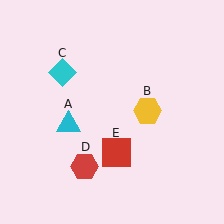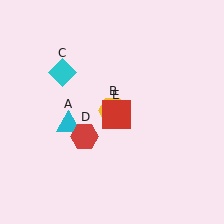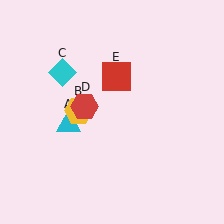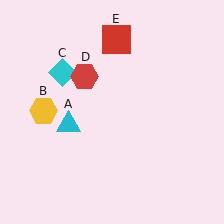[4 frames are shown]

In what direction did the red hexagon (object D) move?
The red hexagon (object D) moved up.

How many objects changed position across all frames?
3 objects changed position: yellow hexagon (object B), red hexagon (object D), red square (object E).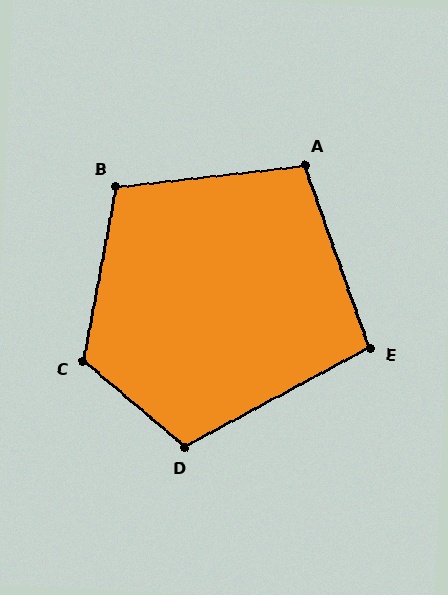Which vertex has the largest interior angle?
C, at approximately 120 degrees.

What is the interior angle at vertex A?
Approximately 103 degrees (obtuse).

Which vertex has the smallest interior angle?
E, at approximately 98 degrees.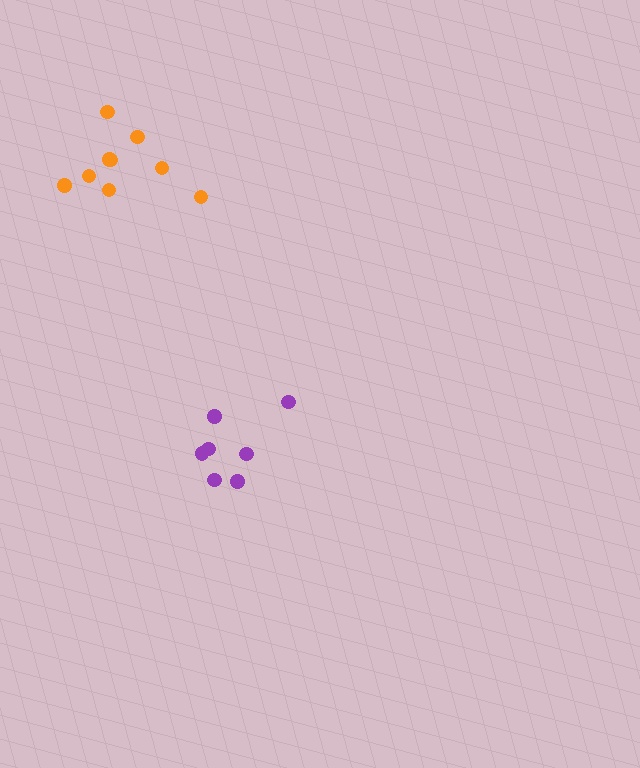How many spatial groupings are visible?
There are 2 spatial groupings.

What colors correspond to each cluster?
The clusters are colored: orange, purple.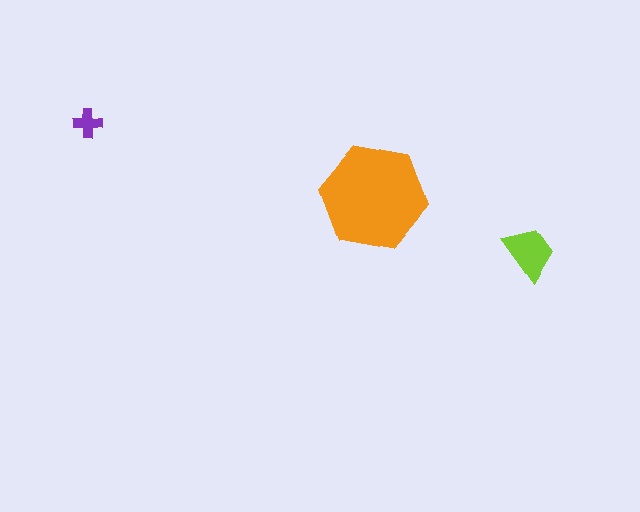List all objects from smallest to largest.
The purple cross, the lime trapezoid, the orange hexagon.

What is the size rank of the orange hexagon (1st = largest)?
1st.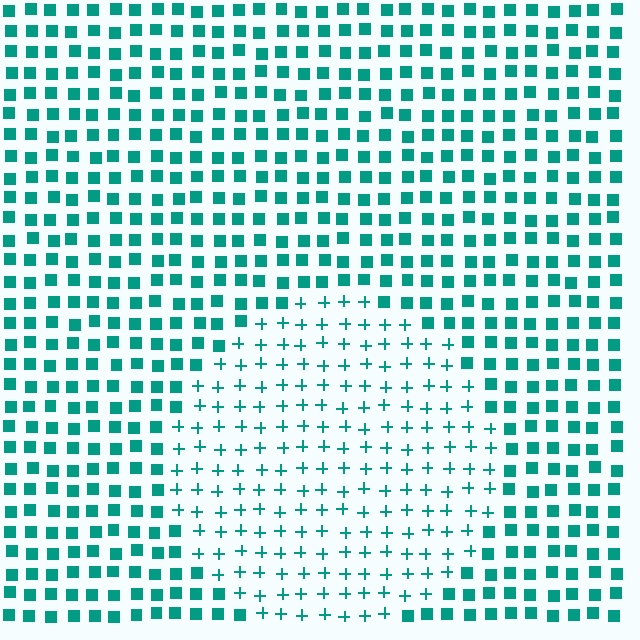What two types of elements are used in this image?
The image uses plus signs inside the circle region and squares outside it.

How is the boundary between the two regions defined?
The boundary is defined by a change in element shape: plus signs inside vs. squares outside. All elements share the same color and spacing.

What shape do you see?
I see a circle.